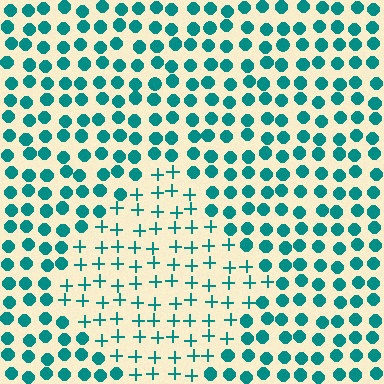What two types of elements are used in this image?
The image uses plus signs inside the diamond region and circles outside it.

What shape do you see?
I see a diamond.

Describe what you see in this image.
The image is filled with small teal elements arranged in a uniform grid. A diamond-shaped region contains plus signs, while the surrounding area contains circles. The boundary is defined purely by the change in element shape.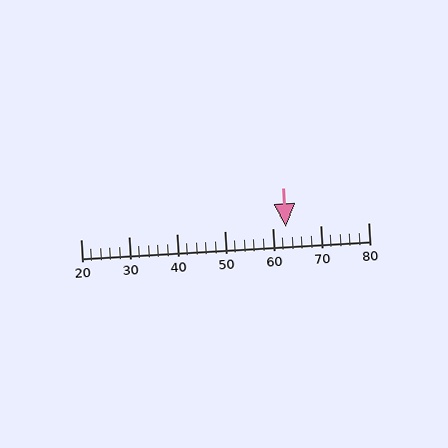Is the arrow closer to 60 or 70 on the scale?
The arrow is closer to 60.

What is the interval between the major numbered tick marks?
The major tick marks are spaced 10 units apart.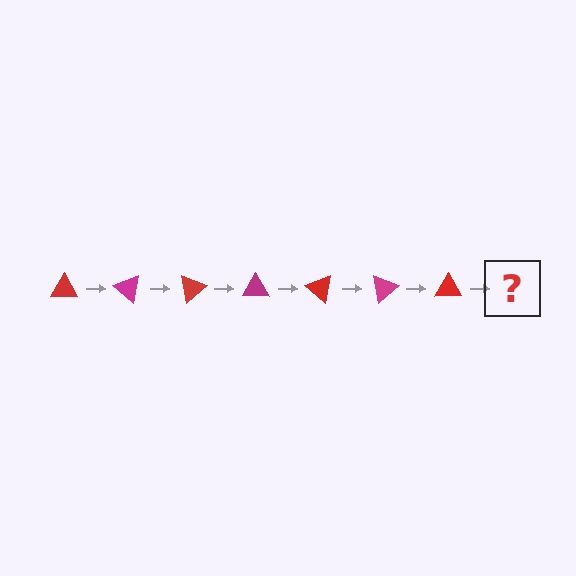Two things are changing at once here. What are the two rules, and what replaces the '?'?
The two rules are that it rotates 40 degrees each step and the color cycles through red and magenta. The '?' should be a magenta triangle, rotated 280 degrees from the start.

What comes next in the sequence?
The next element should be a magenta triangle, rotated 280 degrees from the start.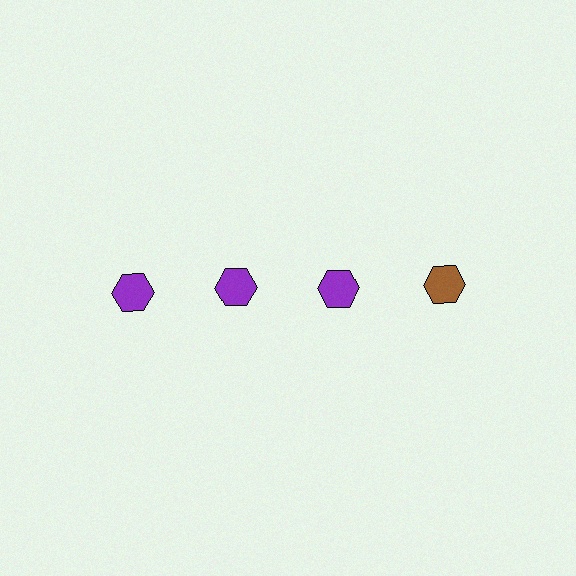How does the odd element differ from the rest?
It has a different color: brown instead of purple.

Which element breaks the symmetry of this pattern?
The brown hexagon in the top row, second from right column breaks the symmetry. All other shapes are purple hexagons.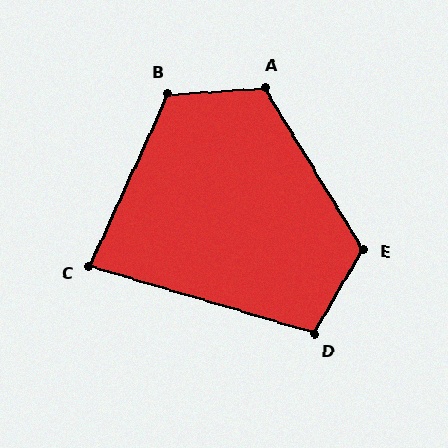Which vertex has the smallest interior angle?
C, at approximately 82 degrees.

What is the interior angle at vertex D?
Approximately 104 degrees (obtuse).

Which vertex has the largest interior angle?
A, at approximately 118 degrees.